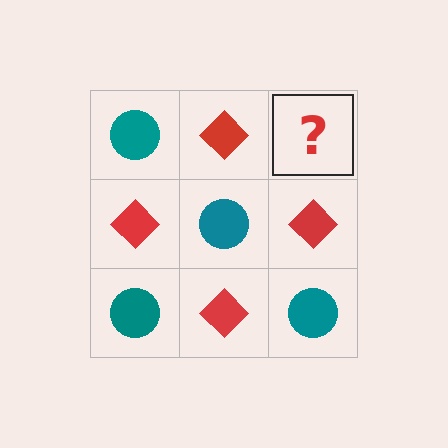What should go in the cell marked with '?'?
The missing cell should contain a teal circle.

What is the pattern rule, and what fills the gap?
The rule is that it alternates teal circle and red diamond in a checkerboard pattern. The gap should be filled with a teal circle.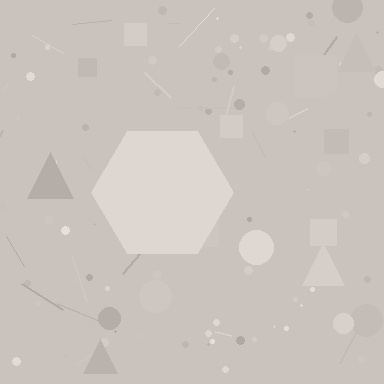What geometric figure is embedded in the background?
A hexagon is embedded in the background.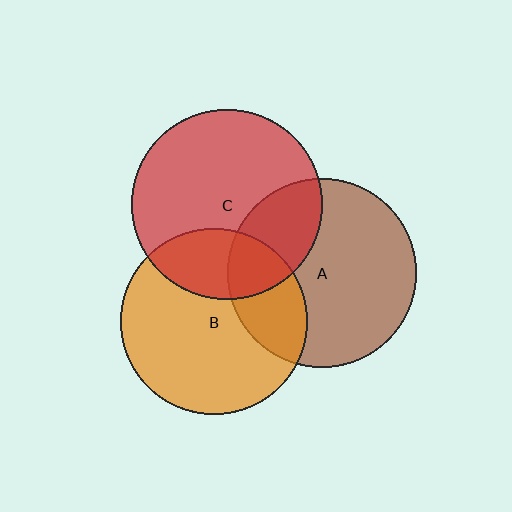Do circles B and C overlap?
Yes.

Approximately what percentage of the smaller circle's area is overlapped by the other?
Approximately 25%.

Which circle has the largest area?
Circle C (red).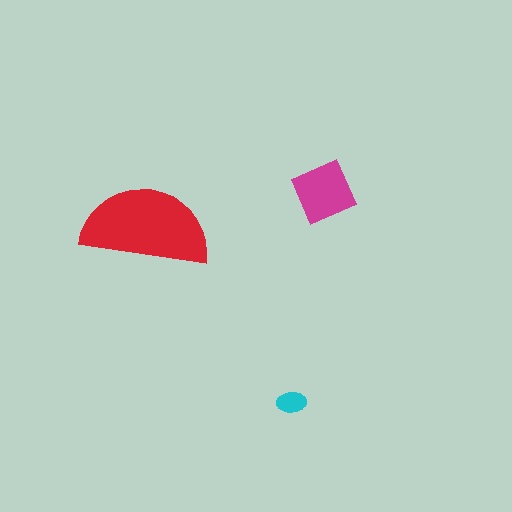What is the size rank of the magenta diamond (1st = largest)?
2nd.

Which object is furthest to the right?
The magenta diamond is rightmost.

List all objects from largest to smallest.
The red semicircle, the magenta diamond, the cyan ellipse.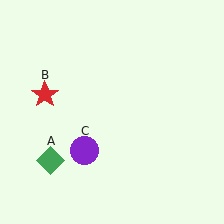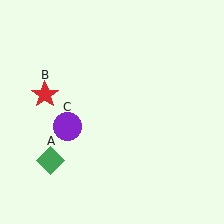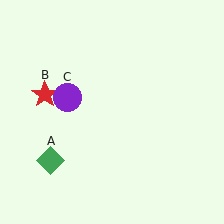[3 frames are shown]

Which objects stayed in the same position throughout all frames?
Green diamond (object A) and red star (object B) remained stationary.